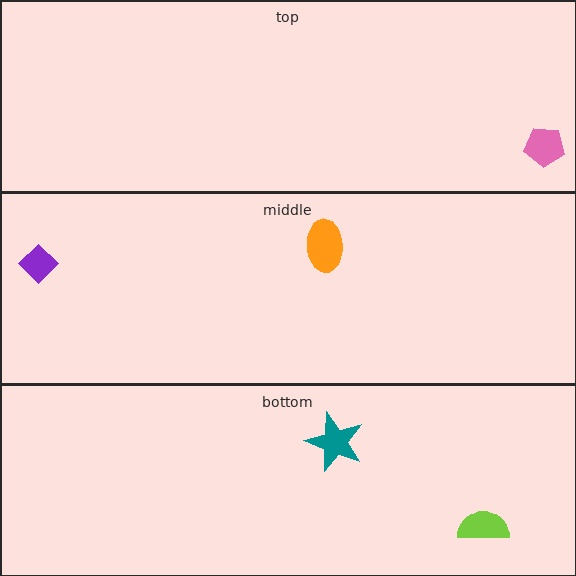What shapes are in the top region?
The pink pentagon.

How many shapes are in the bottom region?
2.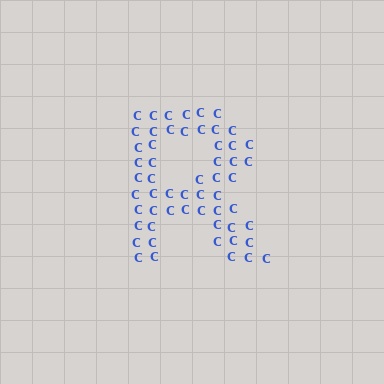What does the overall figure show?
The overall figure shows the letter R.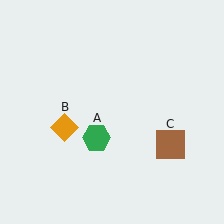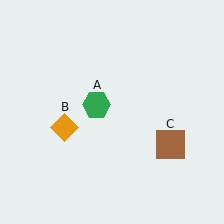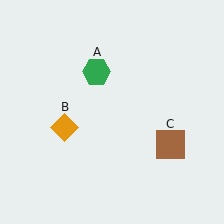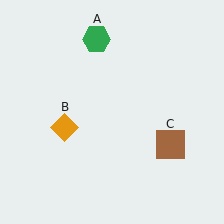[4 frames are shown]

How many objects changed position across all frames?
1 object changed position: green hexagon (object A).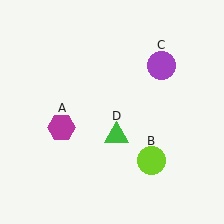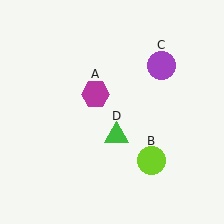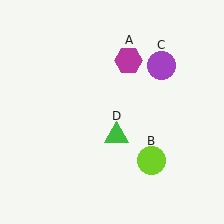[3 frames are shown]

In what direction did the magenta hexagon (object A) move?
The magenta hexagon (object A) moved up and to the right.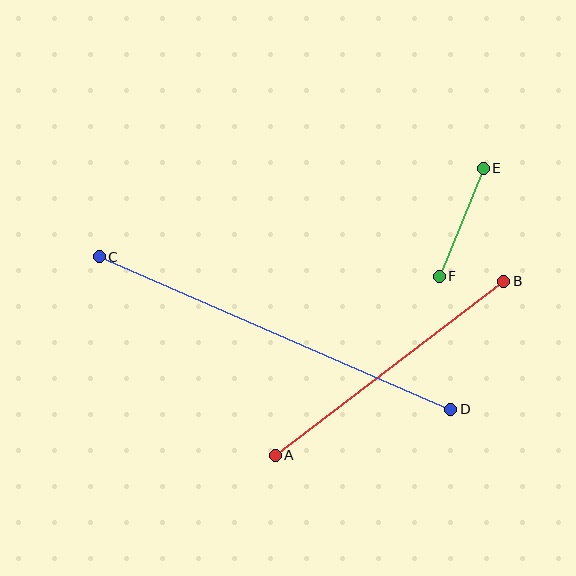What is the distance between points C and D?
The distance is approximately 383 pixels.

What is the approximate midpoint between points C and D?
The midpoint is at approximately (275, 333) pixels.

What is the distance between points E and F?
The distance is approximately 117 pixels.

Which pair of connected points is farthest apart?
Points C and D are farthest apart.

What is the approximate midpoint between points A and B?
The midpoint is at approximately (390, 368) pixels.